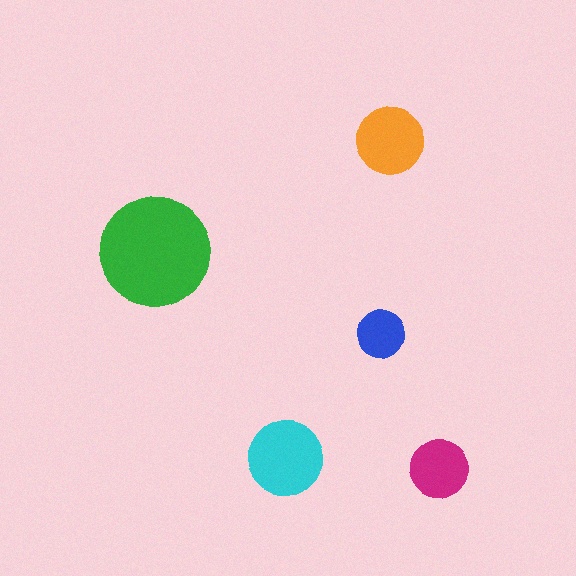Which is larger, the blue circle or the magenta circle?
The magenta one.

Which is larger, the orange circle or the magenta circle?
The orange one.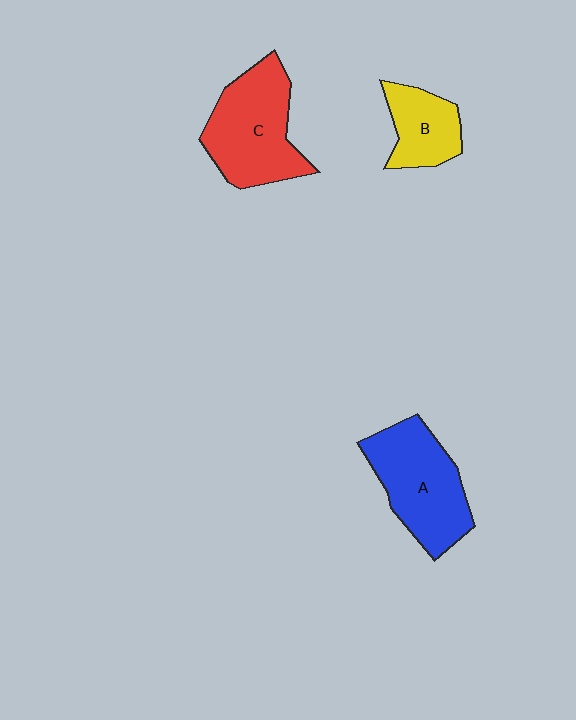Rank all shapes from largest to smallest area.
From largest to smallest: C (red), A (blue), B (yellow).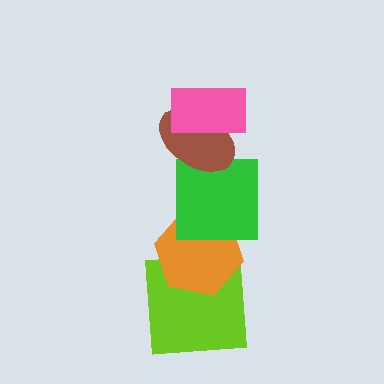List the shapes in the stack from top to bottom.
From top to bottom: the pink rectangle, the brown ellipse, the green square, the orange hexagon, the lime square.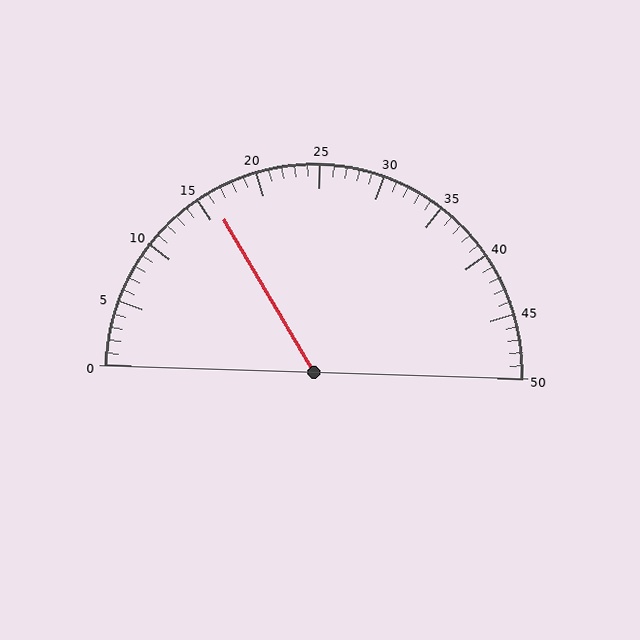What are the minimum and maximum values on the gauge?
The gauge ranges from 0 to 50.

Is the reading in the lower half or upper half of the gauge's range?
The reading is in the lower half of the range (0 to 50).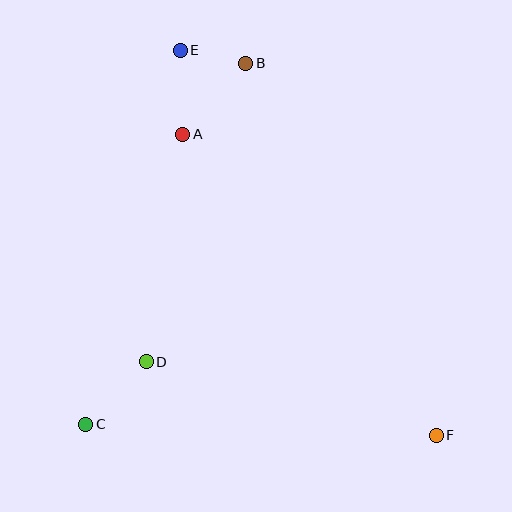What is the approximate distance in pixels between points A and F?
The distance between A and F is approximately 393 pixels.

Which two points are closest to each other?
Points B and E are closest to each other.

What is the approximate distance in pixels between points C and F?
The distance between C and F is approximately 350 pixels.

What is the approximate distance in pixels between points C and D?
The distance between C and D is approximately 87 pixels.